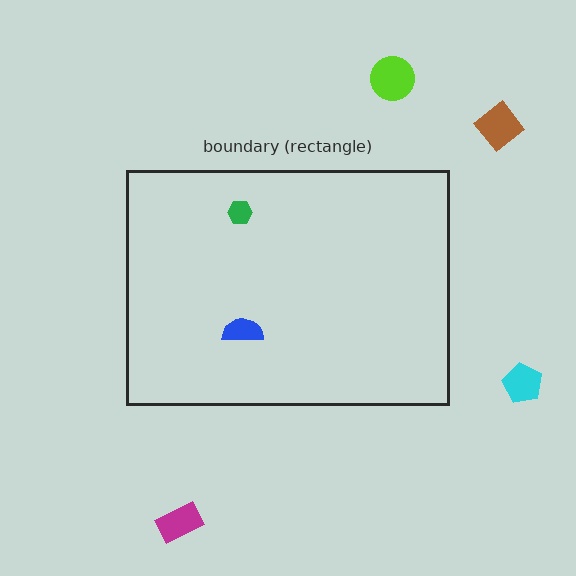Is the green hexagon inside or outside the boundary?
Inside.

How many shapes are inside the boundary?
2 inside, 4 outside.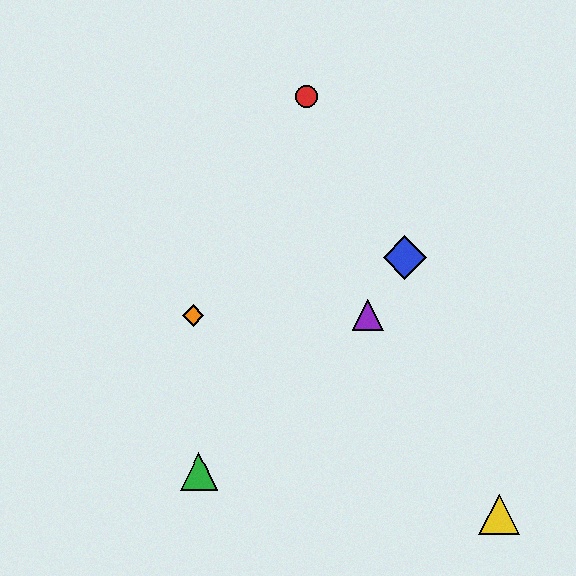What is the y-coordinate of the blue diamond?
The blue diamond is at y≈257.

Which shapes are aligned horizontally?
The purple triangle, the orange diamond are aligned horizontally.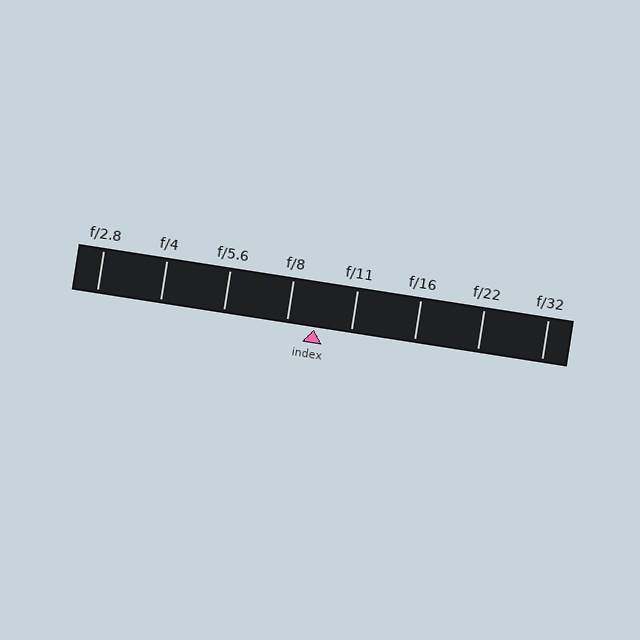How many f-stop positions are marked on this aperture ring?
There are 8 f-stop positions marked.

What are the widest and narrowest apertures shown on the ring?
The widest aperture shown is f/2.8 and the narrowest is f/32.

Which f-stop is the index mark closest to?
The index mark is closest to f/8.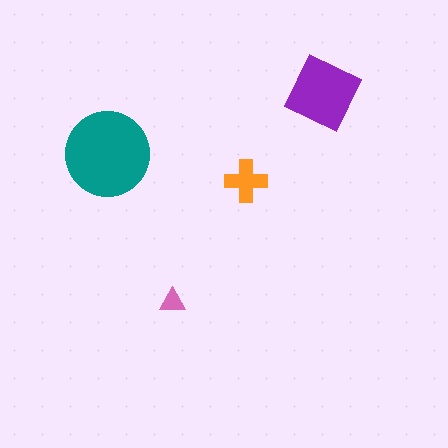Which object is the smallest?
The pink triangle.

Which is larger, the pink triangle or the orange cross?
The orange cross.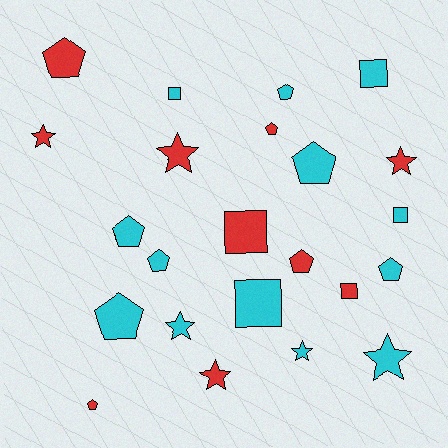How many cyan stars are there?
There are 3 cyan stars.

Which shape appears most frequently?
Pentagon, with 10 objects.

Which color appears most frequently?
Cyan, with 13 objects.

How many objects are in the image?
There are 23 objects.